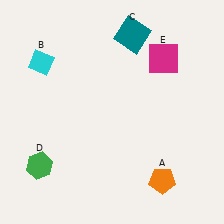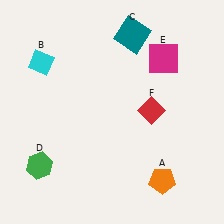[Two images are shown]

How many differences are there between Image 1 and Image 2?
There is 1 difference between the two images.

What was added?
A red diamond (F) was added in Image 2.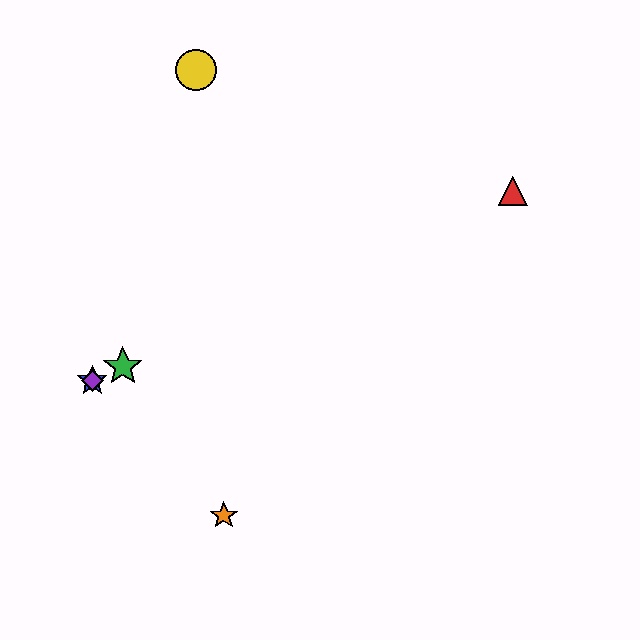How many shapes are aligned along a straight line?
4 shapes (the red triangle, the blue star, the green star, the purple diamond) are aligned along a straight line.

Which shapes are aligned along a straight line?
The red triangle, the blue star, the green star, the purple diamond are aligned along a straight line.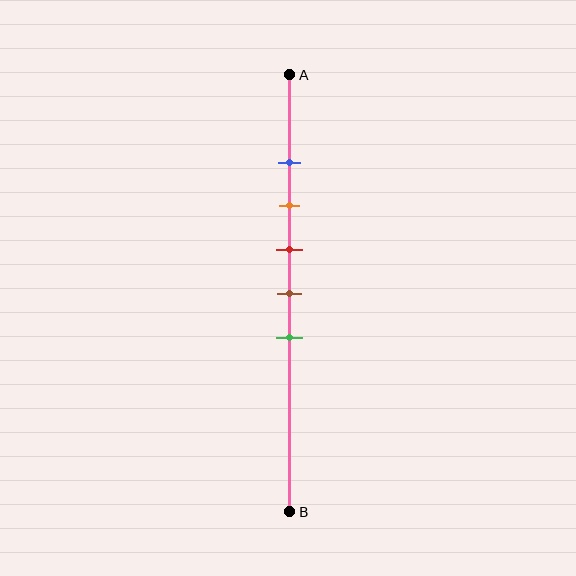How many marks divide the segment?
There are 5 marks dividing the segment.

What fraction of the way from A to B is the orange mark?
The orange mark is approximately 30% (0.3) of the way from A to B.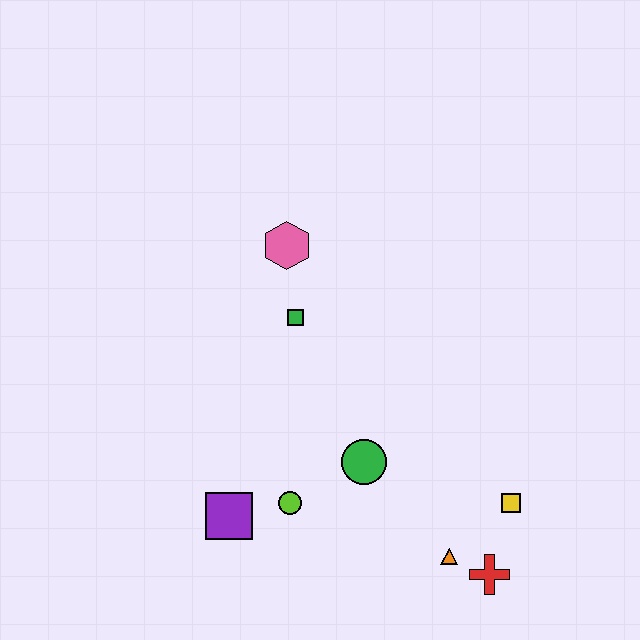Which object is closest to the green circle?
The lime circle is closest to the green circle.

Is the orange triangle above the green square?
No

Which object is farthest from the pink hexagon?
The red cross is farthest from the pink hexagon.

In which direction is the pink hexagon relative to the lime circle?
The pink hexagon is above the lime circle.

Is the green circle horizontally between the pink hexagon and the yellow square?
Yes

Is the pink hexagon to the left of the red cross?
Yes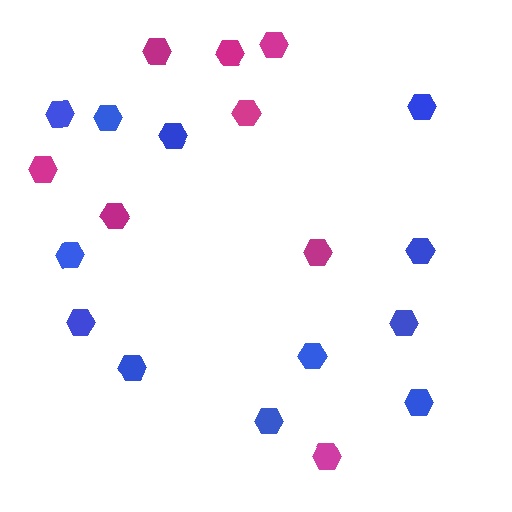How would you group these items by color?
There are 2 groups: one group of blue hexagons (12) and one group of magenta hexagons (8).